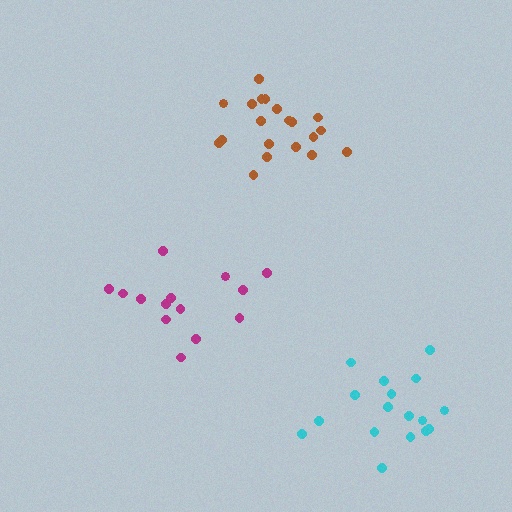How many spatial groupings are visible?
There are 3 spatial groupings.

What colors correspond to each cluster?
The clusters are colored: cyan, brown, magenta.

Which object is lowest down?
The cyan cluster is bottommost.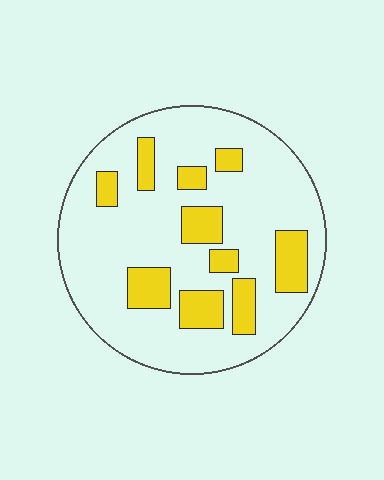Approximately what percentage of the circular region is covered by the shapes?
Approximately 20%.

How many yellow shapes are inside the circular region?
10.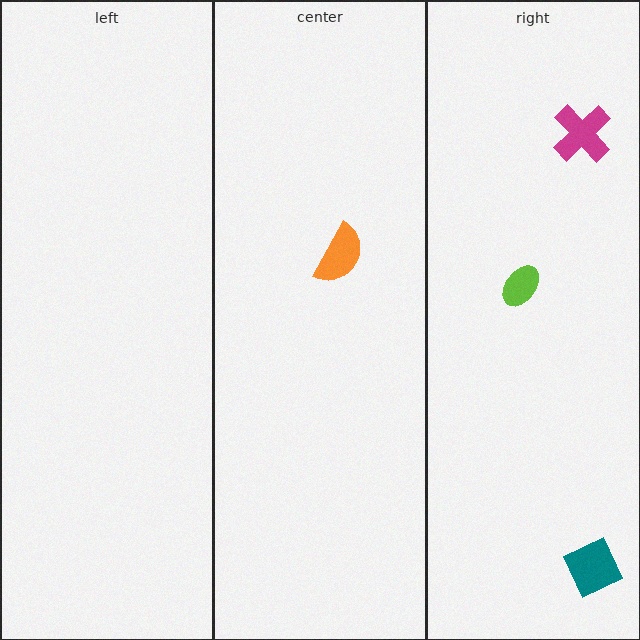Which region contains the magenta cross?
The right region.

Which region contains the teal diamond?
The right region.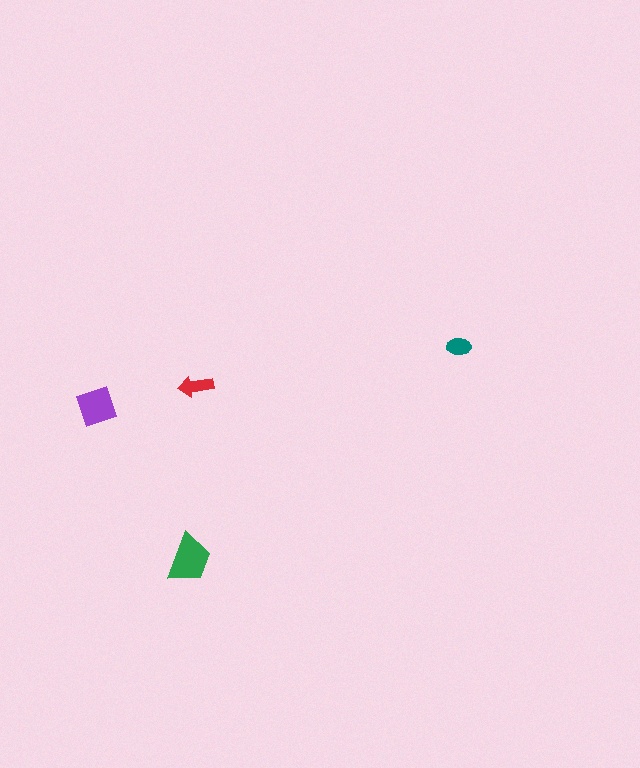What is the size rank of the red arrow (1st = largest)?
3rd.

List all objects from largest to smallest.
The green trapezoid, the purple square, the red arrow, the teal ellipse.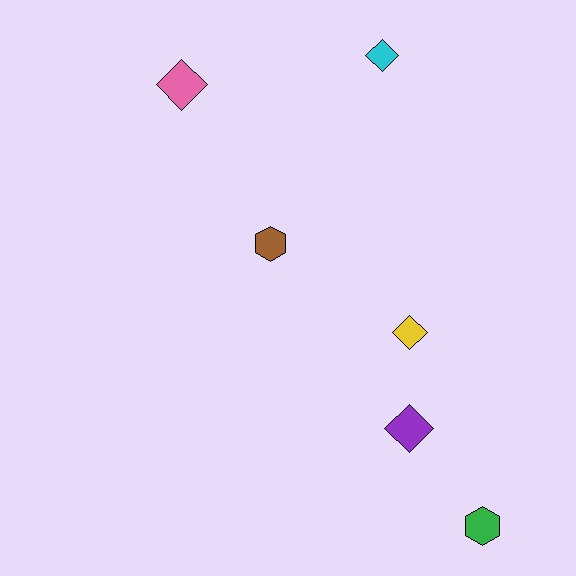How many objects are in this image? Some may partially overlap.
There are 6 objects.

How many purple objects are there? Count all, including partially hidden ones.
There is 1 purple object.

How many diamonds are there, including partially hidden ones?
There are 4 diamonds.